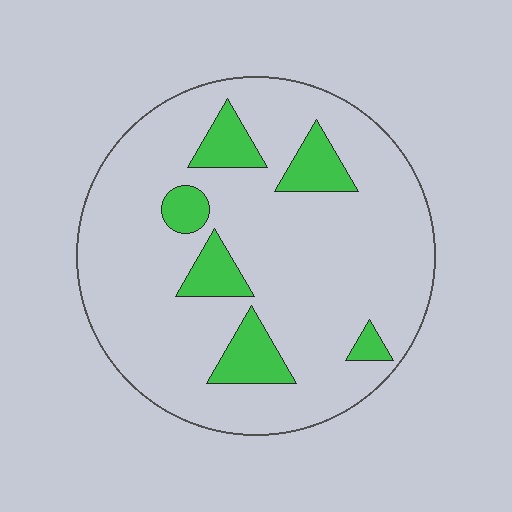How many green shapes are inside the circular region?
6.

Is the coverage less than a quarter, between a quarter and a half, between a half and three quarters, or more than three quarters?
Less than a quarter.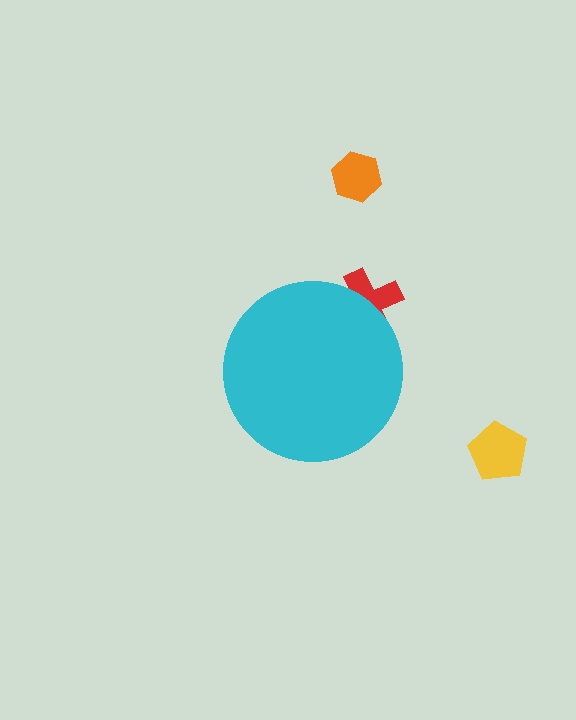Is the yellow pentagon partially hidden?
No, the yellow pentagon is fully visible.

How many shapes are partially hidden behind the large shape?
1 shape is partially hidden.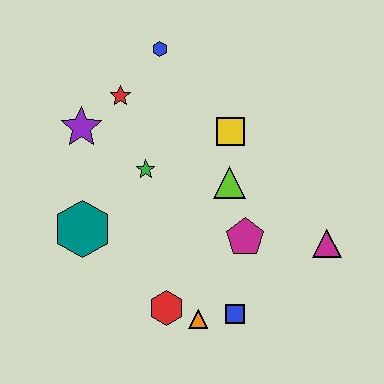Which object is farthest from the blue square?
The blue hexagon is farthest from the blue square.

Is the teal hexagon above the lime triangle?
No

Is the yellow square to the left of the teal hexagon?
No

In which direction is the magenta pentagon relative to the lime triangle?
The magenta pentagon is below the lime triangle.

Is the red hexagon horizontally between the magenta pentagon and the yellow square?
No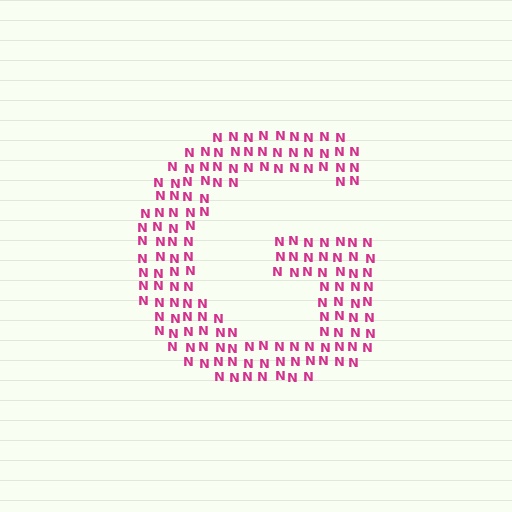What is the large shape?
The large shape is the letter G.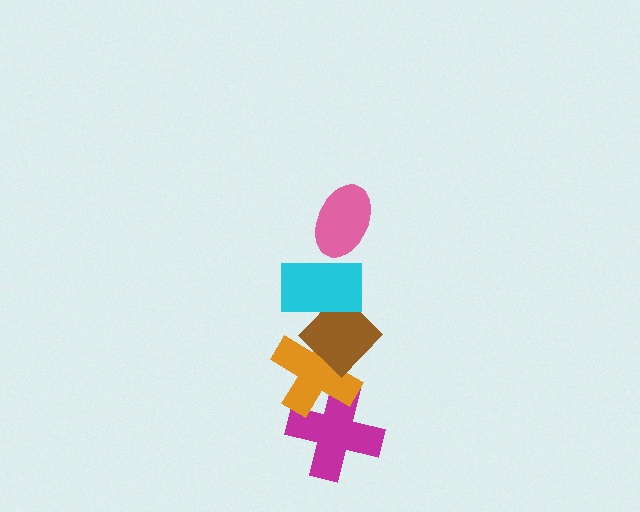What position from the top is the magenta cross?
The magenta cross is 5th from the top.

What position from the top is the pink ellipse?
The pink ellipse is 1st from the top.